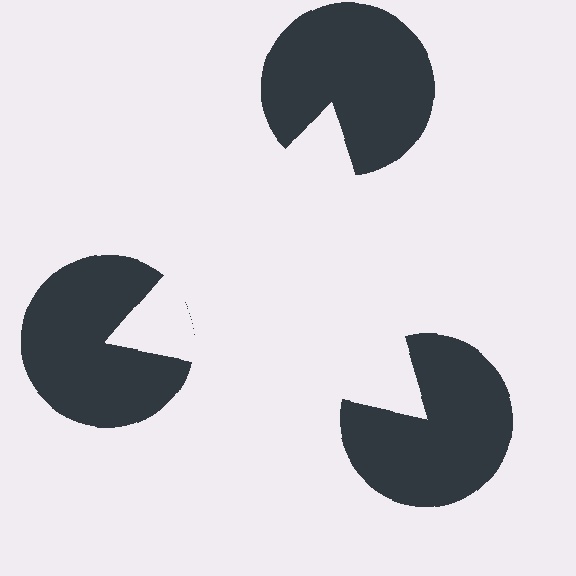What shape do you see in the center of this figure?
An illusory triangle — its edges are inferred from the aligned wedge cuts in the pac-man discs, not physically drawn.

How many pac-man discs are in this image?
There are 3 — one at each vertex of the illusory triangle.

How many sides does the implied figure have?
3 sides.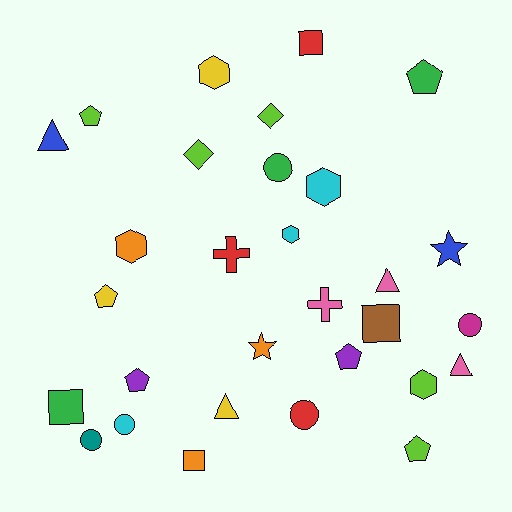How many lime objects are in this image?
There are 5 lime objects.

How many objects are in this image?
There are 30 objects.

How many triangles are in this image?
There are 4 triangles.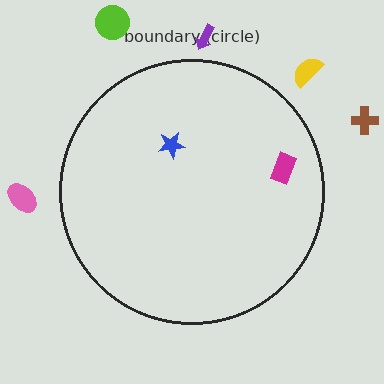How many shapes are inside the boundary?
2 inside, 5 outside.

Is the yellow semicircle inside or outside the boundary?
Outside.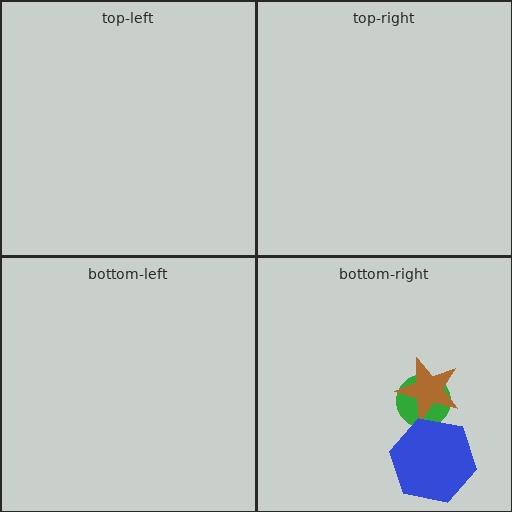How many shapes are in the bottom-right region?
3.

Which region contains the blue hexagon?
The bottom-right region.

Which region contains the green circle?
The bottom-right region.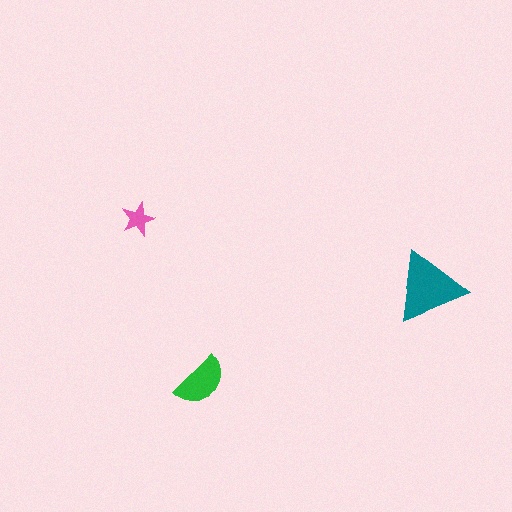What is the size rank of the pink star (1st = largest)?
3rd.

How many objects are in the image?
There are 3 objects in the image.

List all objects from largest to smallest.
The teal triangle, the green semicircle, the pink star.